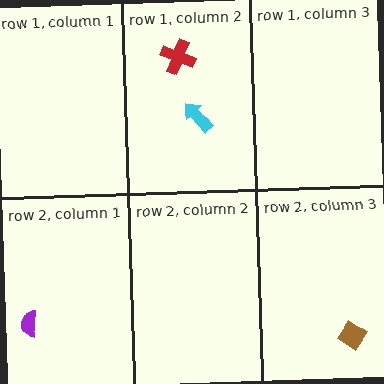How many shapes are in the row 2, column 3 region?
1.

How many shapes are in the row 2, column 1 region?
1.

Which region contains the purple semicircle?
The row 2, column 1 region.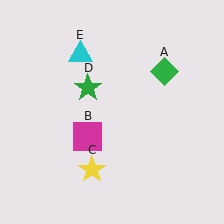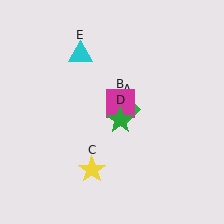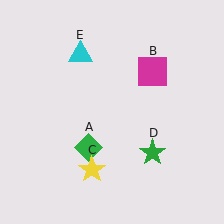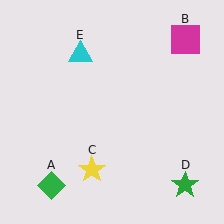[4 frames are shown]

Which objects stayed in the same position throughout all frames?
Yellow star (object C) and cyan triangle (object E) remained stationary.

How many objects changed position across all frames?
3 objects changed position: green diamond (object A), magenta square (object B), green star (object D).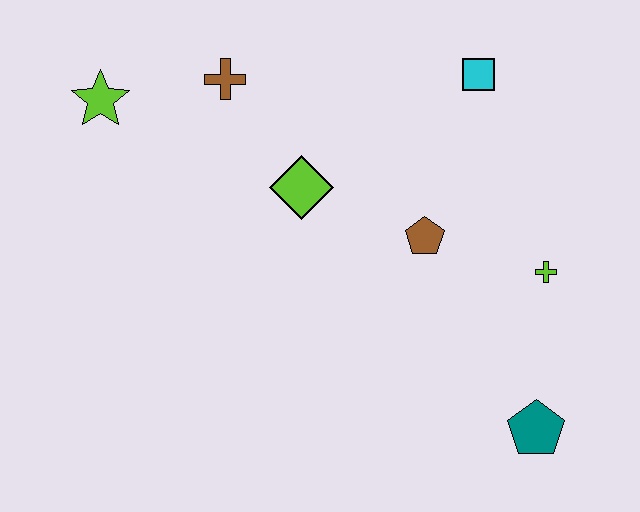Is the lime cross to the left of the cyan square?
No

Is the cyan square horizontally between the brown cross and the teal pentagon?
Yes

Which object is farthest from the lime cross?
The lime star is farthest from the lime cross.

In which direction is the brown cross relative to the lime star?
The brown cross is to the right of the lime star.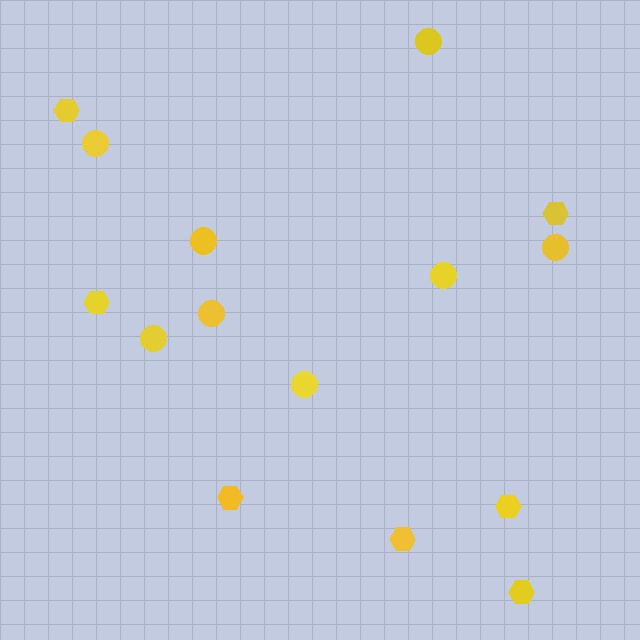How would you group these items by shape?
There are 2 groups: one group of circles (8) and one group of hexagons (7).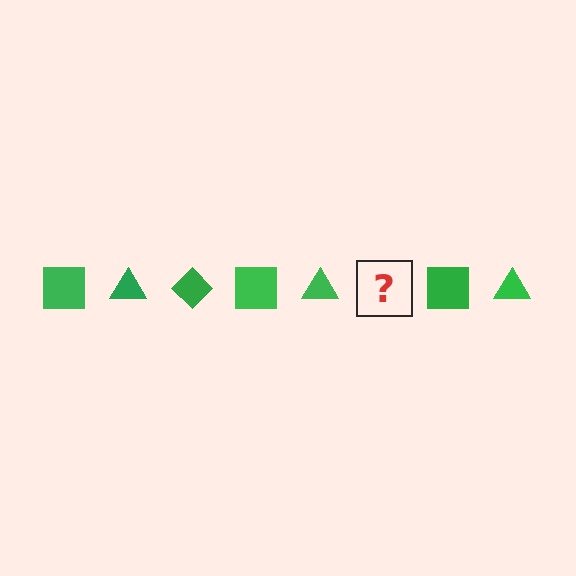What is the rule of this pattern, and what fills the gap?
The rule is that the pattern cycles through square, triangle, diamond shapes in green. The gap should be filled with a green diamond.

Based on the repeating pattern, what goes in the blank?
The blank should be a green diamond.